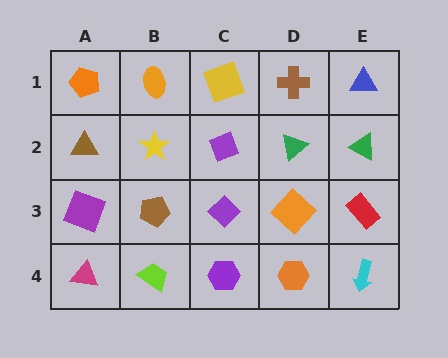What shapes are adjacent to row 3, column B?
A yellow star (row 2, column B), a lime trapezoid (row 4, column B), a purple square (row 3, column A), a purple diamond (row 3, column C).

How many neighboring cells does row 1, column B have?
3.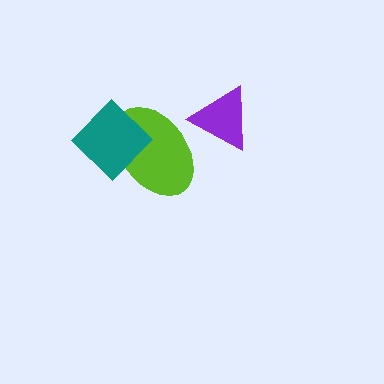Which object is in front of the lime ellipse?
The teal diamond is in front of the lime ellipse.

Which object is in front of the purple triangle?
The lime ellipse is in front of the purple triangle.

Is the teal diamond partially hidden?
No, no other shape covers it.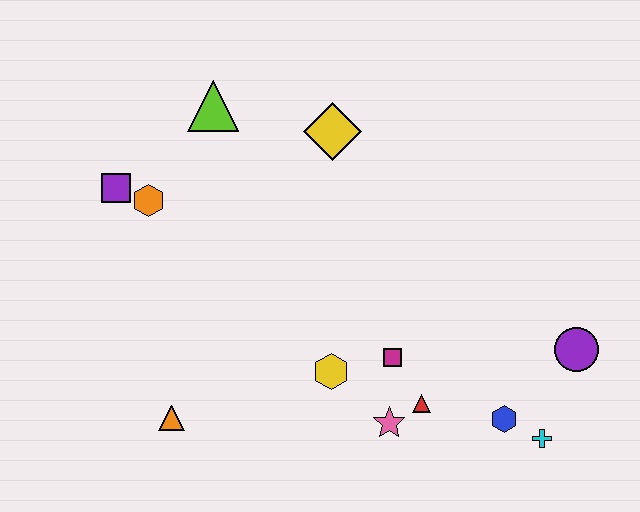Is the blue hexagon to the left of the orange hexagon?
No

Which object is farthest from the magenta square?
The purple square is farthest from the magenta square.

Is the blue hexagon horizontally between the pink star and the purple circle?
Yes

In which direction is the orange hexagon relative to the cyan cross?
The orange hexagon is to the left of the cyan cross.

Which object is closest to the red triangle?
The pink star is closest to the red triangle.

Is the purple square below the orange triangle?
No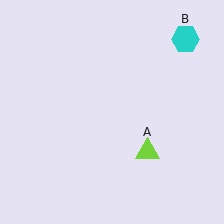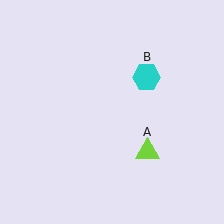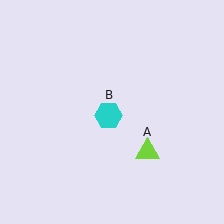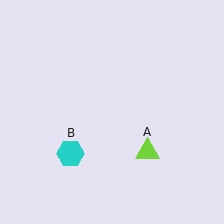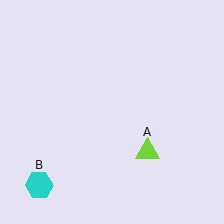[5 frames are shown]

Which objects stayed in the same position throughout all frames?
Lime triangle (object A) remained stationary.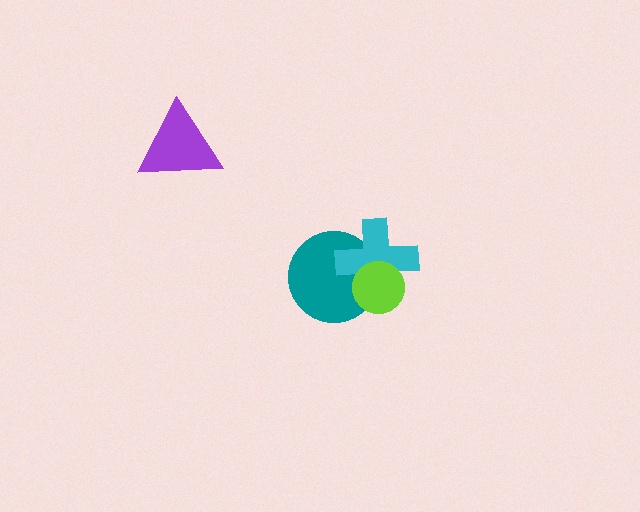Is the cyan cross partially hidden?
Yes, it is partially covered by another shape.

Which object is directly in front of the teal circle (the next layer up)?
The cyan cross is directly in front of the teal circle.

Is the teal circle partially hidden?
Yes, it is partially covered by another shape.